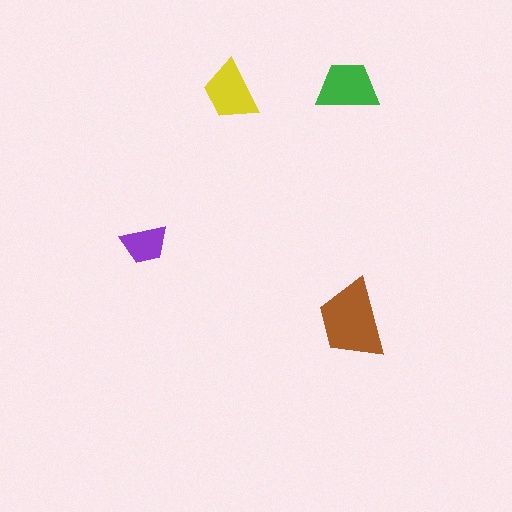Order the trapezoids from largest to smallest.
the brown one, the green one, the yellow one, the purple one.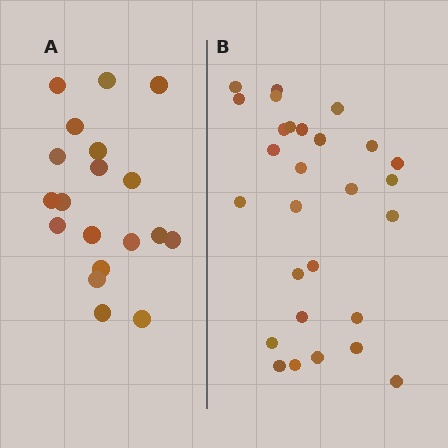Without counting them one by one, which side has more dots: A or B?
Region B (the right region) has more dots.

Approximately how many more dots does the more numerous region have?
Region B has roughly 8 or so more dots than region A.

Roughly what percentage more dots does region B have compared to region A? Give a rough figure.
About 45% more.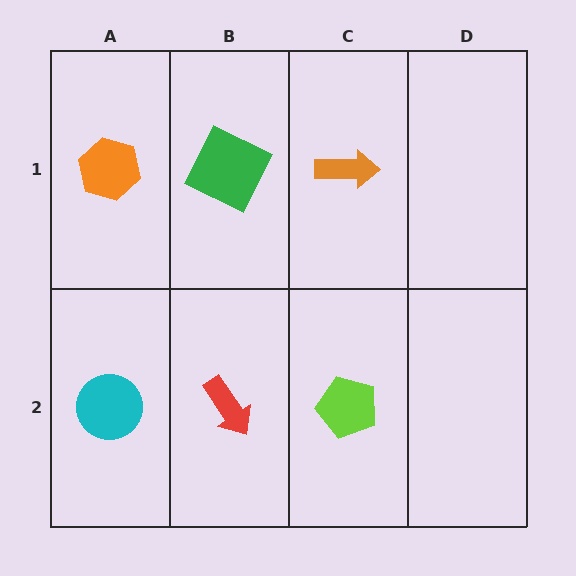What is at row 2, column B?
A red arrow.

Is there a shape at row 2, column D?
No, that cell is empty.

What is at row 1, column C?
An orange arrow.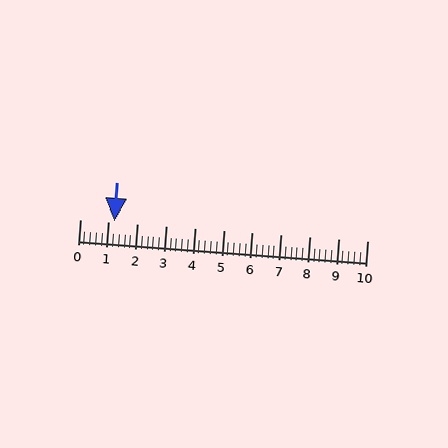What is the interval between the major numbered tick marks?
The major tick marks are spaced 1 units apart.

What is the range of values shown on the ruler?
The ruler shows values from 0 to 10.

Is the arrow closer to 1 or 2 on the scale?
The arrow is closer to 1.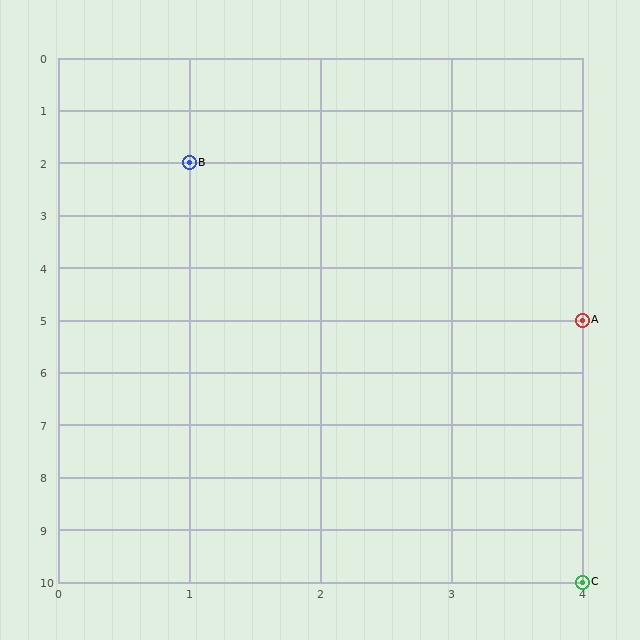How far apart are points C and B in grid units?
Points C and B are 3 columns and 8 rows apart (about 8.5 grid units diagonally).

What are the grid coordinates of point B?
Point B is at grid coordinates (1, 2).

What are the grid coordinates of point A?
Point A is at grid coordinates (4, 5).